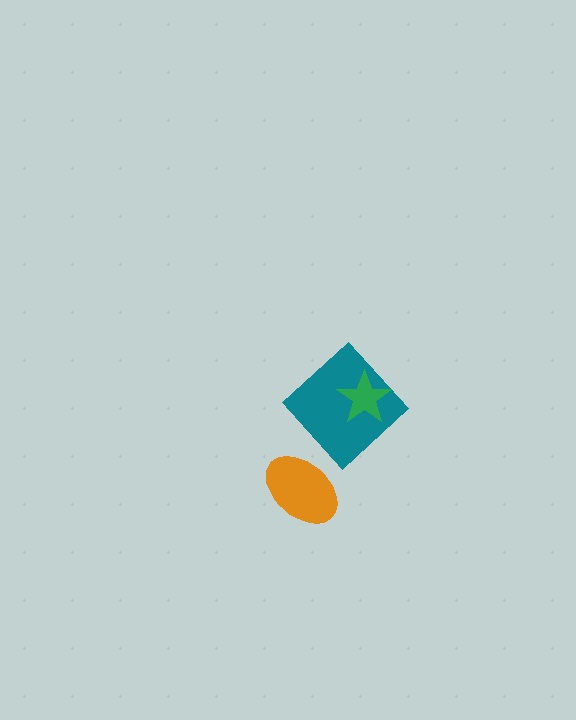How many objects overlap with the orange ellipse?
0 objects overlap with the orange ellipse.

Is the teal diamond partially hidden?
Yes, it is partially covered by another shape.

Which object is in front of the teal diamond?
The green star is in front of the teal diamond.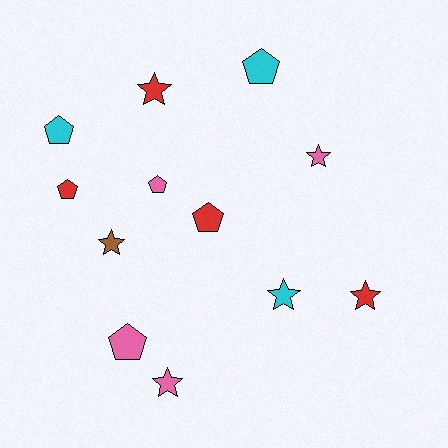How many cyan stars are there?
There is 1 cyan star.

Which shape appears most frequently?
Star, with 6 objects.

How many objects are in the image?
There are 12 objects.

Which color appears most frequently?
Pink, with 4 objects.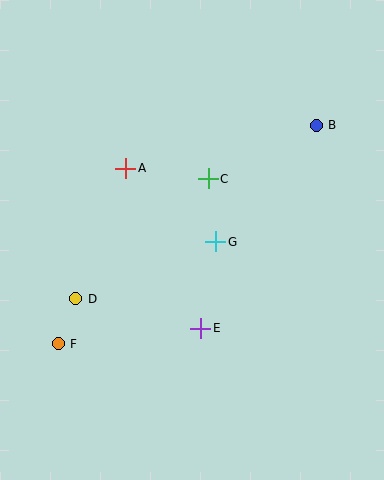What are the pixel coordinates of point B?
Point B is at (316, 125).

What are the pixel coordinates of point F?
Point F is at (58, 344).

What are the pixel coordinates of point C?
Point C is at (208, 179).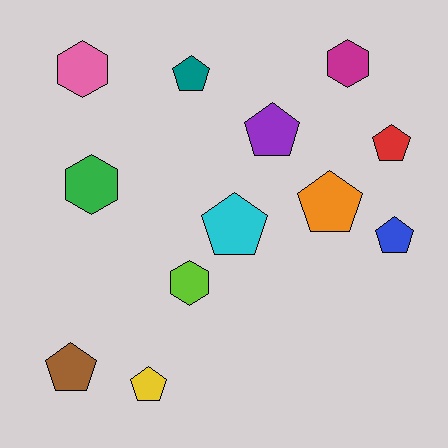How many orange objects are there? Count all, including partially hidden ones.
There is 1 orange object.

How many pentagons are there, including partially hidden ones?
There are 8 pentagons.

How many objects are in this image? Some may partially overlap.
There are 12 objects.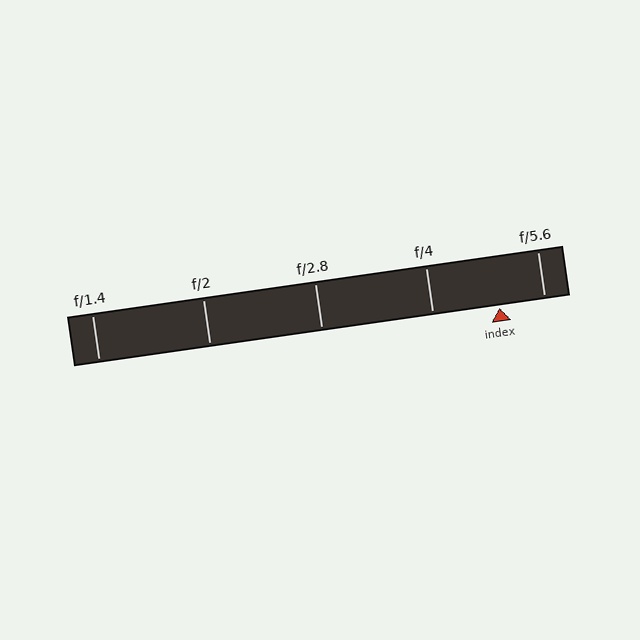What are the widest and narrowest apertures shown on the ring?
The widest aperture shown is f/1.4 and the narrowest is f/5.6.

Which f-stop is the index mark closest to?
The index mark is closest to f/5.6.